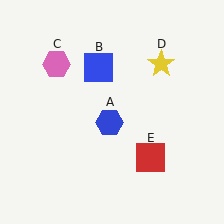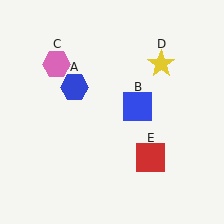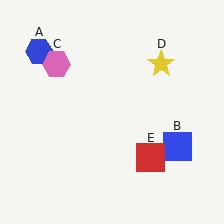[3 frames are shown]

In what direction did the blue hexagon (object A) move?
The blue hexagon (object A) moved up and to the left.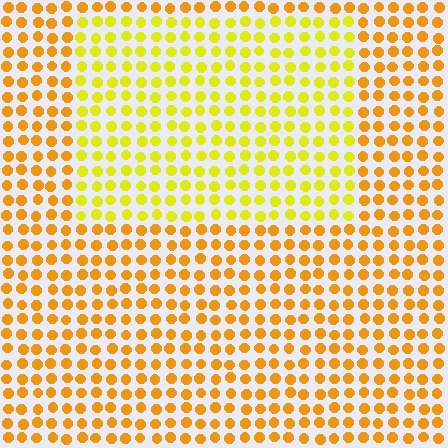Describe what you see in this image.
The image is filled with small orange elements in a uniform arrangement. A rectangle-shaped region is visible where the elements are tinted to a slightly different hue, forming a subtle color boundary.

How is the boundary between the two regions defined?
The boundary is defined purely by a slight shift in hue (about 27 degrees). Spacing, size, and orientation are identical on both sides.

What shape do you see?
I see a rectangle.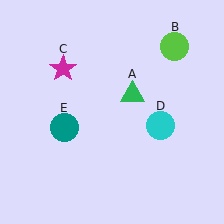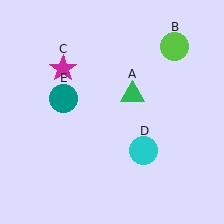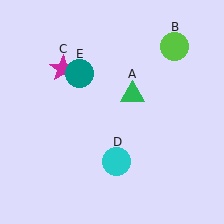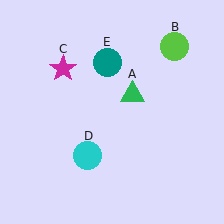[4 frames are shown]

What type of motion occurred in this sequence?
The cyan circle (object D), teal circle (object E) rotated clockwise around the center of the scene.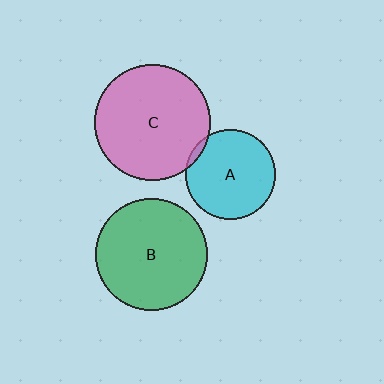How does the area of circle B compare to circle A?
Approximately 1.6 times.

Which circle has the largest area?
Circle C (pink).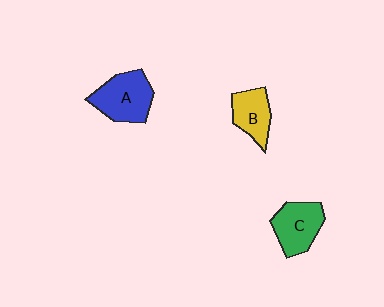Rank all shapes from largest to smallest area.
From largest to smallest: A (blue), C (green), B (yellow).